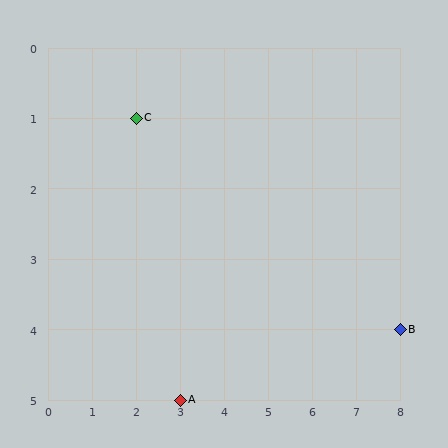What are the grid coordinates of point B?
Point B is at grid coordinates (8, 4).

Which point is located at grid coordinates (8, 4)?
Point B is at (8, 4).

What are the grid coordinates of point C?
Point C is at grid coordinates (2, 1).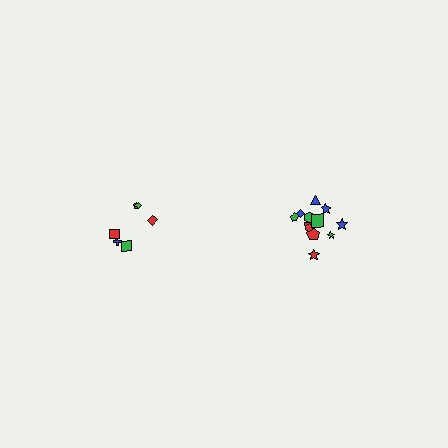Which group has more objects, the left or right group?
The right group.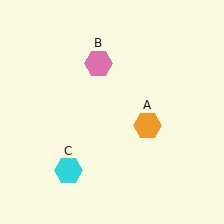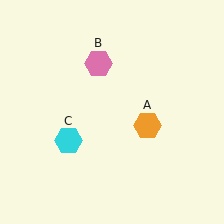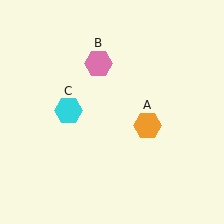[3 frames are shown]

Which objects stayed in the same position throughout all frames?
Orange hexagon (object A) and pink hexagon (object B) remained stationary.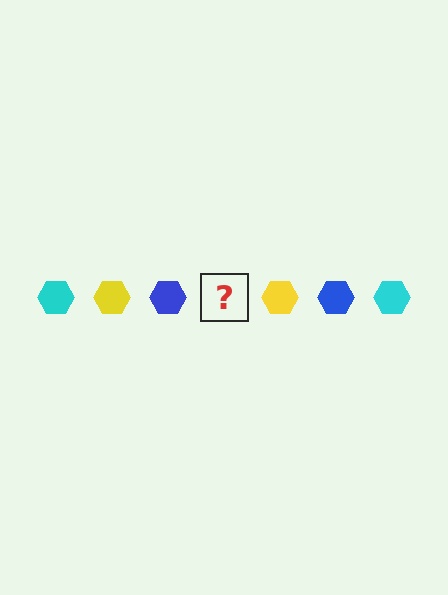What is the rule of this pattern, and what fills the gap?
The rule is that the pattern cycles through cyan, yellow, blue hexagons. The gap should be filled with a cyan hexagon.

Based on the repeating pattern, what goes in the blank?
The blank should be a cyan hexagon.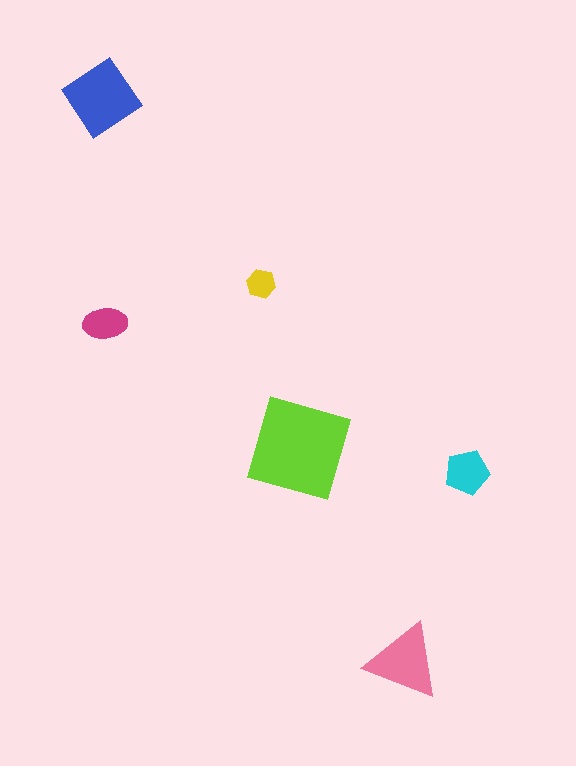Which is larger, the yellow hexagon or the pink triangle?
The pink triangle.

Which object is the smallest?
The yellow hexagon.